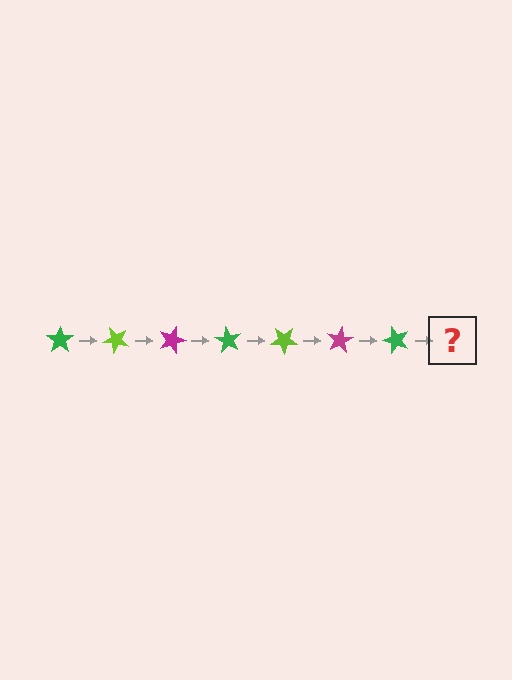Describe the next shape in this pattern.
It should be a lime star, rotated 315 degrees from the start.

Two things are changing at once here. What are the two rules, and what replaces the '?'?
The two rules are that it rotates 45 degrees each step and the color cycles through green, lime, and magenta. The '?' should be a lime star, rotated 315 degrees from the start.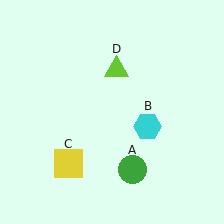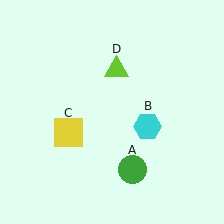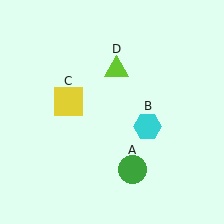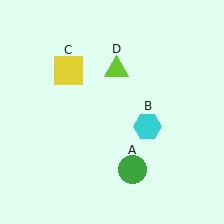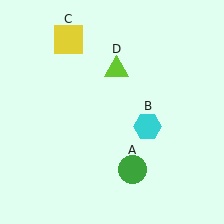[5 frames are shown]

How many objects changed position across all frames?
1 object changed position: yellow square (object C).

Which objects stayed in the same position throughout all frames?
Green circle (object A) and cyan hexagon (object B) and lime triangle (object D) remained stationary.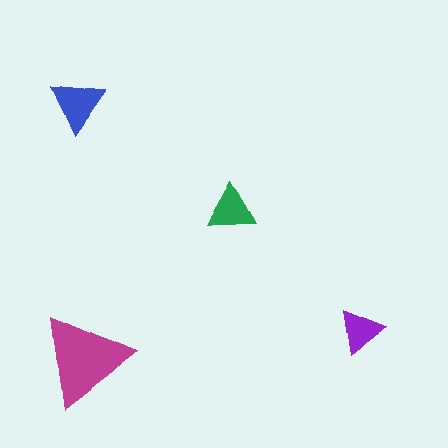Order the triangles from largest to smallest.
the magenta one, the blue one, the green one, the purple one.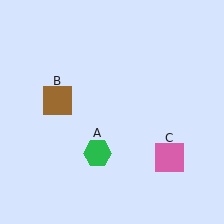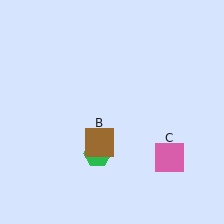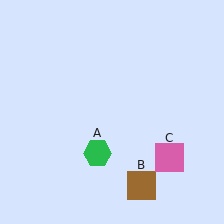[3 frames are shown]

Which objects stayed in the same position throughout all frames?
Green hexagon (object A) and pink square (object C) remained stationary.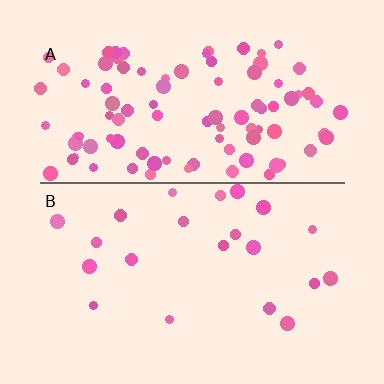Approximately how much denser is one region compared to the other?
Approximately 4.3× — region A over region B.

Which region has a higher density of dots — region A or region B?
A (the top).